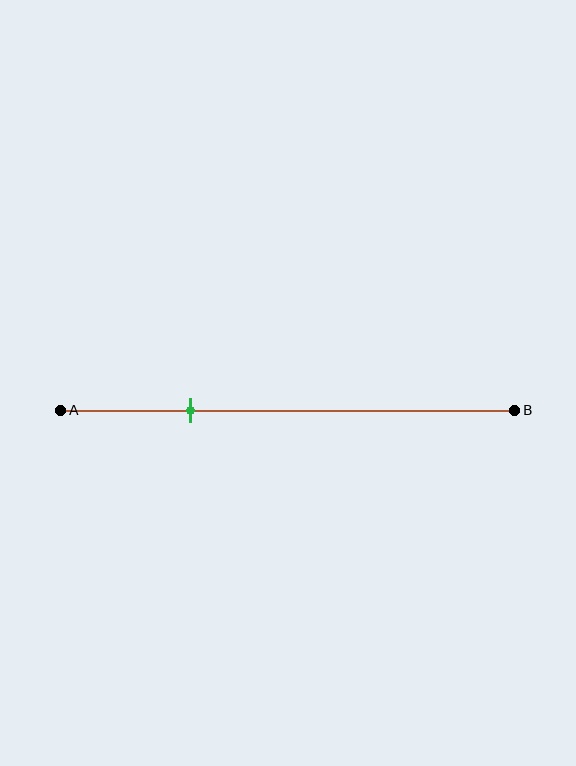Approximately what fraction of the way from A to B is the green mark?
The green mark is approximately 30% of the way from A to B.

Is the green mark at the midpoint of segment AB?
No, the mark is at about 30% from A, not at the 50% midpoint.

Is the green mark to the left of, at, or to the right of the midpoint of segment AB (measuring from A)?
The green mark is to the left of the midpoint of segment AB.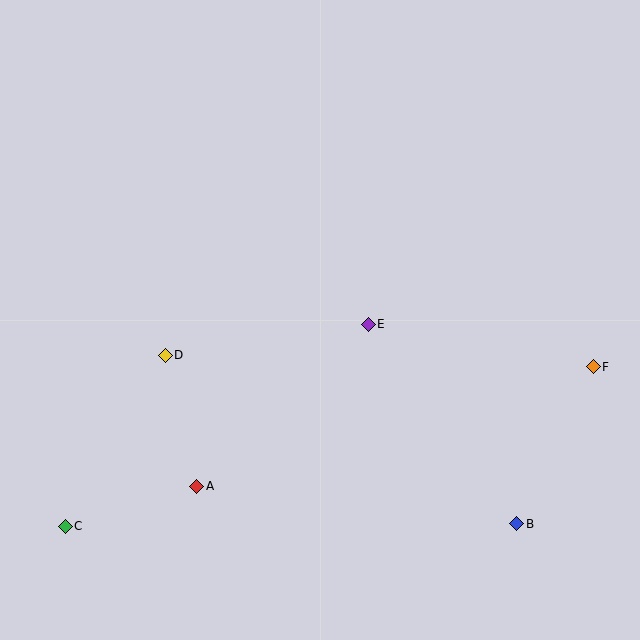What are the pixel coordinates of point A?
Point A is at (197, 486).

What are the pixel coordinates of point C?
Point C is at (65, 526).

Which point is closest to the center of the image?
Point E at (368, 324) is closest to the center.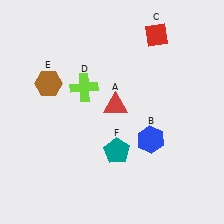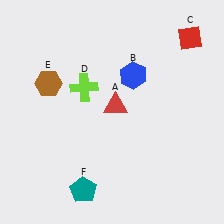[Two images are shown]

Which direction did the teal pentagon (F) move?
The teal pentagon (F) moved down.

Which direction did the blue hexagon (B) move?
The blue hexagon (B) moved up.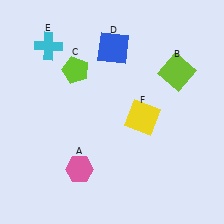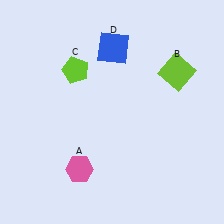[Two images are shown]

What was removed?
The cyan cross (E), the yellow square (F) were removed in Image 2.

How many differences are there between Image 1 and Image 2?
There are 2 differences between the two images.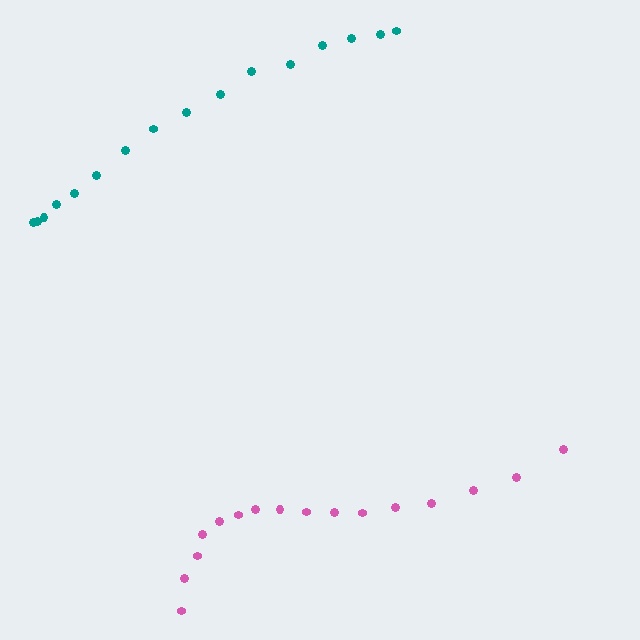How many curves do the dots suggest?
There are 2 distinct paths.